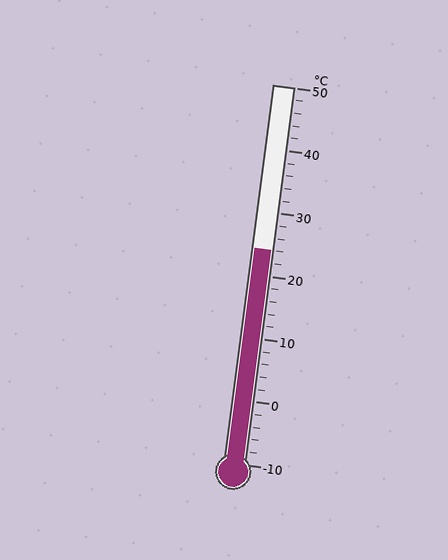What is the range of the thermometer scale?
The thermometer scale ranges from -10°C to 50°C.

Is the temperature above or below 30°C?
The temperature is below 30°C.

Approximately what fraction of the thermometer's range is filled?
The thermometer is filled to approximately 55% of its range.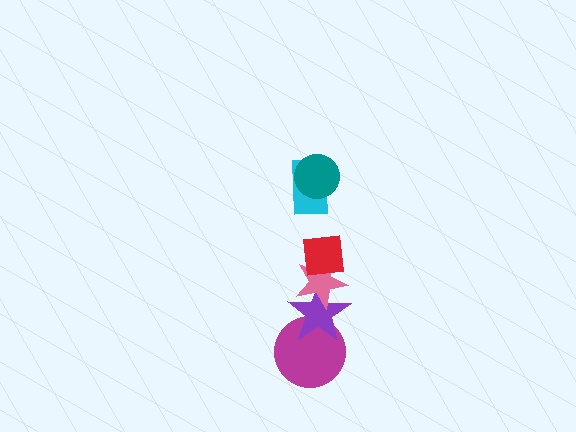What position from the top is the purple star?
The purple star is 5th from the top.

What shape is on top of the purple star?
The pink star is on top of the purple star.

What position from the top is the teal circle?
The teal circle is 1st from the top.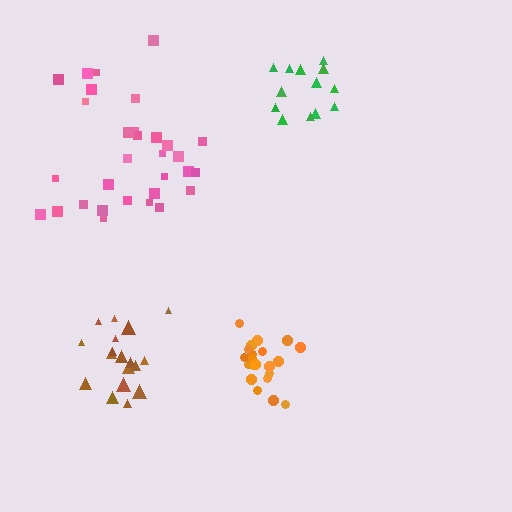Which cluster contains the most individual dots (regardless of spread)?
Pink (31).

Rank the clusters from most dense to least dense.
orange, brown, green, pink.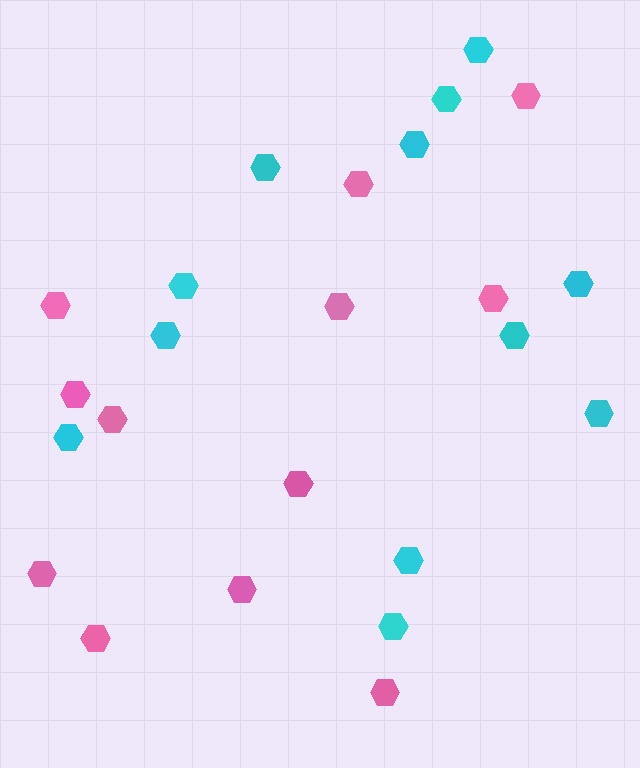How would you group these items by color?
There are 2 groups: one group of cyan hexagons (12) and one group of pink hexagons (12).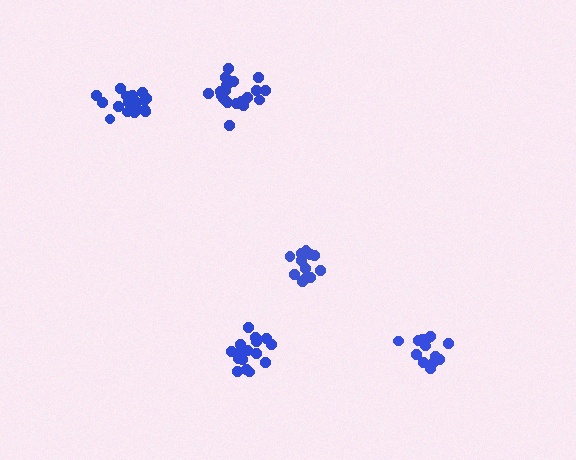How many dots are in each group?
Group 1: 16 dots, Group 2: 14 dots, Group 3: 18 dots, Group 4: 13 dots, Group 5: 19 dots (80 total).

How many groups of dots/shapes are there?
There are 5 groups.